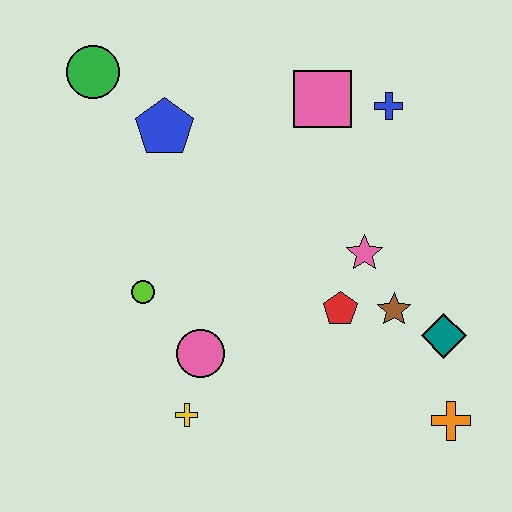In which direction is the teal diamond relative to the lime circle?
The teal diamond is to the right of the lime circle.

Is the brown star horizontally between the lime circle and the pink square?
No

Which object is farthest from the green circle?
The orange cross is farthest from the green circle.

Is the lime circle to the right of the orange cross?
No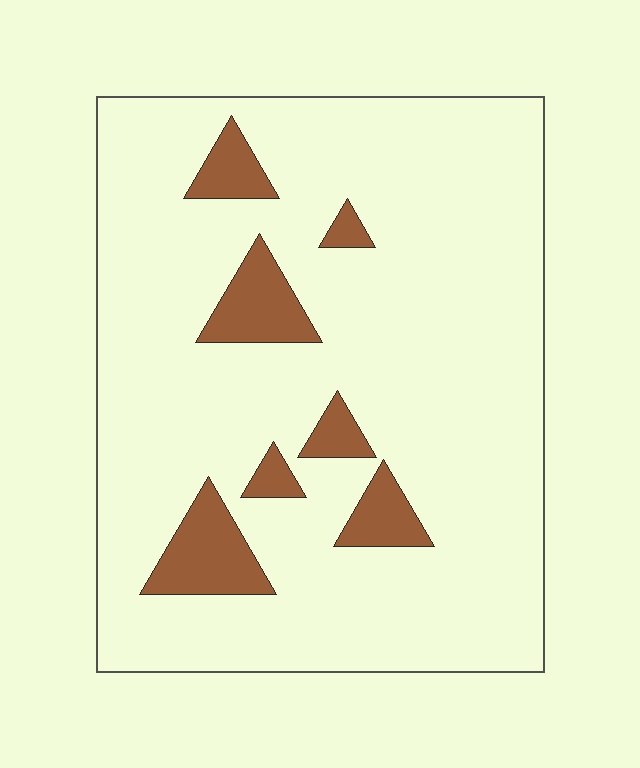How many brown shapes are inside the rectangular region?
7.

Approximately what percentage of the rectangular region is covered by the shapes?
Approximately 10%.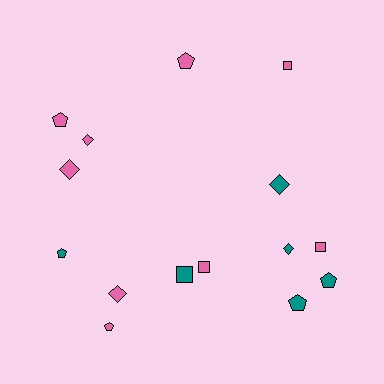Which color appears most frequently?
Pink, with 9 objects.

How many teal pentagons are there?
There are 3 teal pentagons.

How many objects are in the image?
There are 15 objects.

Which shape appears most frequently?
Pentagon, with 6 objects.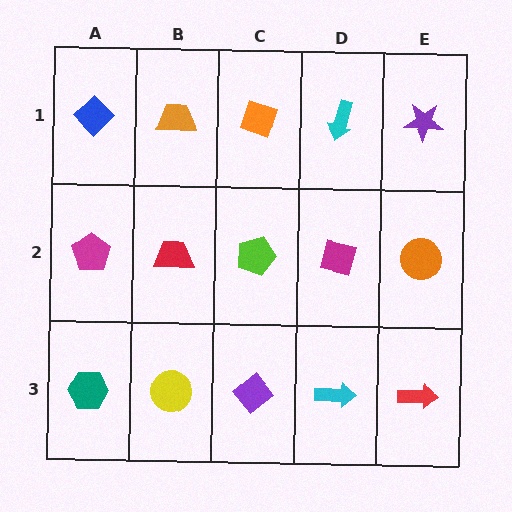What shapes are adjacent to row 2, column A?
A blue diamond (row 1, column A), a teal hexagon (row 3, column A), a red trapezoid (row 2, column B).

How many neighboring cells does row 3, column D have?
3.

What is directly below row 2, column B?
A yellow circle.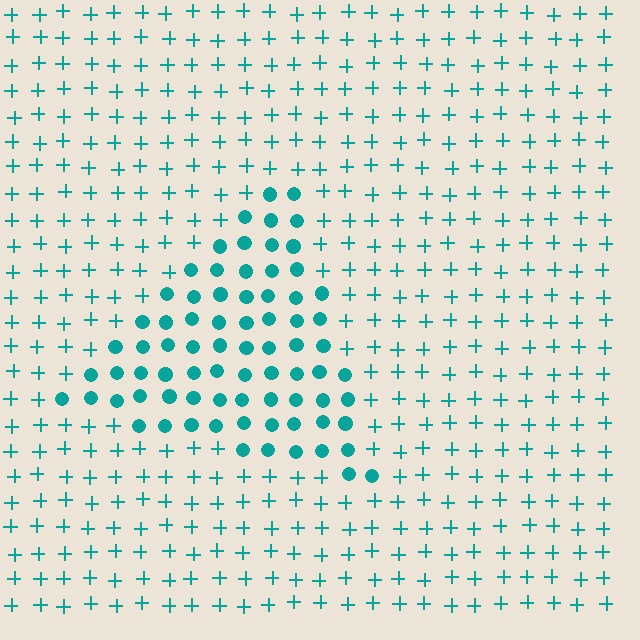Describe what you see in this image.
The image is filled with small teal elements arranged in a uniform grid. A triangle-shaped region contains circles, while the surrounding area contains plus signs. The boundary is defined purely by the change in element shape.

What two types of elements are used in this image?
The image uses circles inside the triangle region and plus signs outside it.